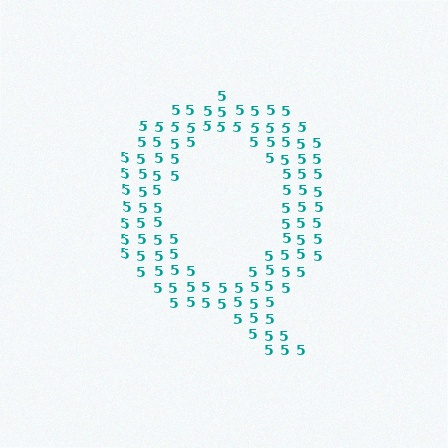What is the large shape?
The large shape is the letter Q.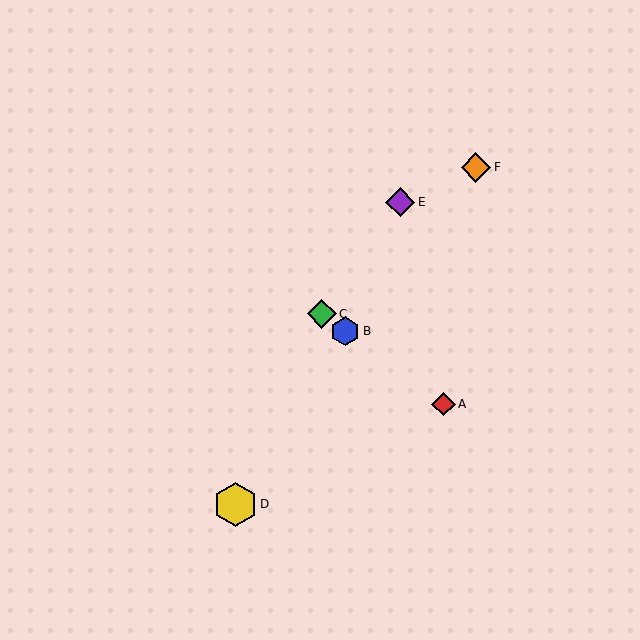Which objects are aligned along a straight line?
Objects A, B, C are aligned along a straight line.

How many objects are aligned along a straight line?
3 objects (A, B, C) are aligned along a straight line.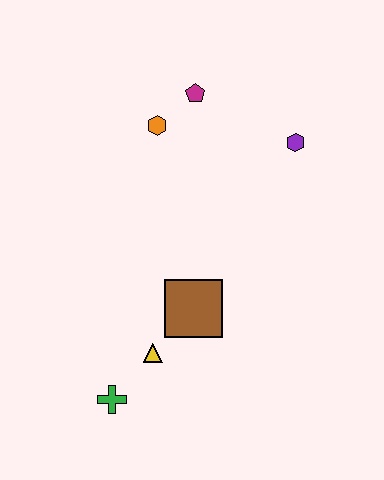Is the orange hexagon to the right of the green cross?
Yes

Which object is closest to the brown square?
The yellow triangle is closest to the brown square.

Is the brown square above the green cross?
Yes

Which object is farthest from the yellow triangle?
The magenta pentagon is farthest from the yellow triangle.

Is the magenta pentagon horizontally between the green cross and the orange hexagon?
No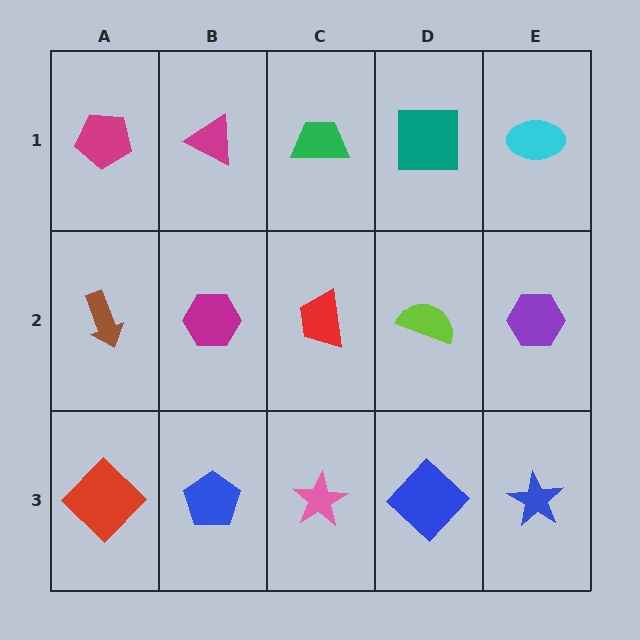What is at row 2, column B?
A magenta hexagon.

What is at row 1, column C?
A green trapezoid.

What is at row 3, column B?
A blue pentagon.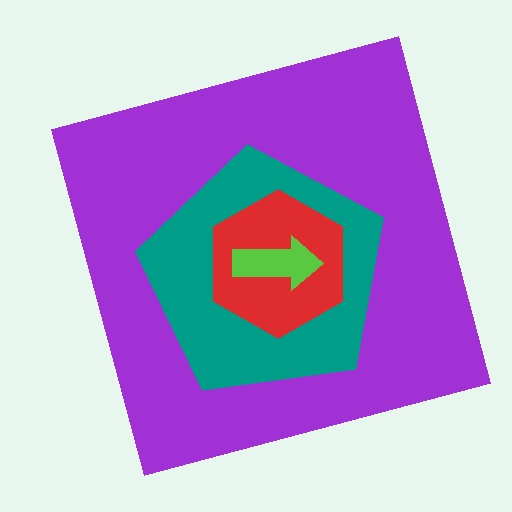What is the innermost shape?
The lime arrow.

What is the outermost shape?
The purple square.